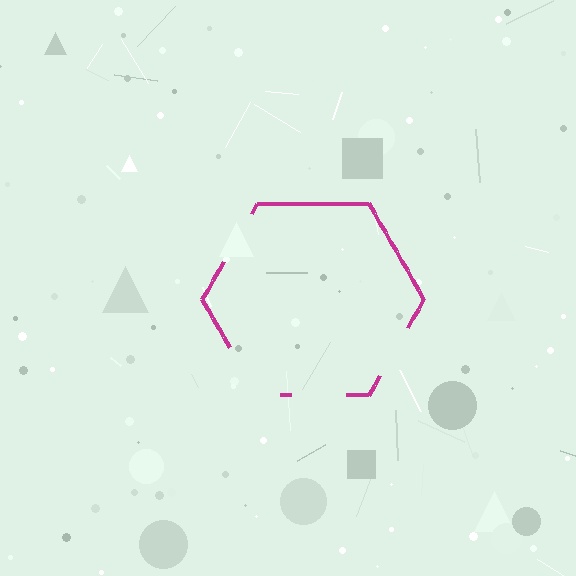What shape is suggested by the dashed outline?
The dashed outline suggests a hexagon.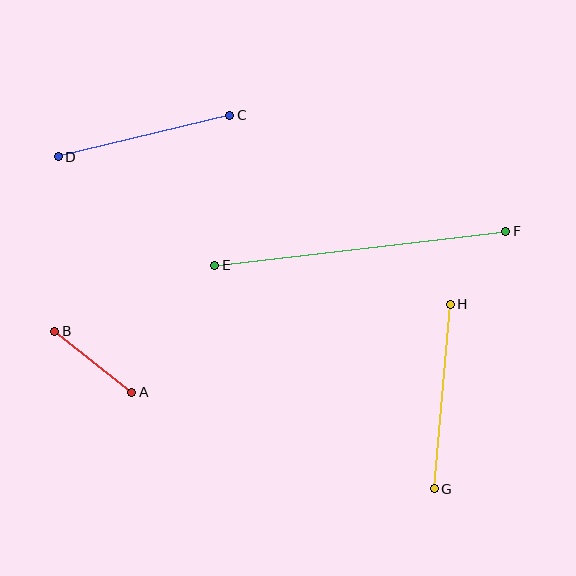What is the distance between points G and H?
The distance is approximately 185 pixels.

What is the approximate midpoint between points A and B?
The midpoint is at approximately (93, 362) pixels.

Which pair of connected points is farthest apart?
Points E and F are farthest apart.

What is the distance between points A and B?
The distance is approximately 98 pixels.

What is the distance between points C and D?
The distance is approximately 177 pixels.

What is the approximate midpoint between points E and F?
The midpoint is at approximately (360, 248) pixels.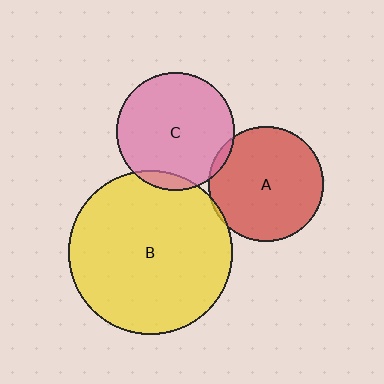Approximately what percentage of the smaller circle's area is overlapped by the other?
Approximately 5%.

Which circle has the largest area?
Circle B (yellow).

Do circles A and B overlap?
Yes.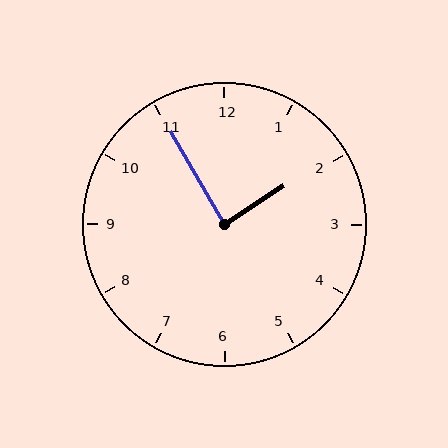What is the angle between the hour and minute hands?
Approximately 88 degrees.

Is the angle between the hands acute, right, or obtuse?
It is right.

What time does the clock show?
1:55.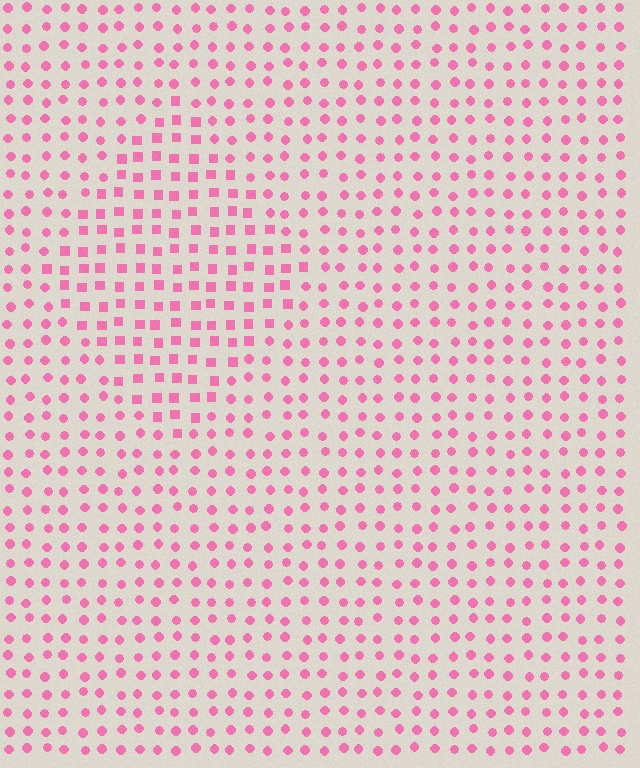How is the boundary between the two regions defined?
The boundary is defined by a change in element shape: squares inside vs. circles outside. All elements share the same color and spacing.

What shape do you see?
I see a diamond.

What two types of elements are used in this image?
The image uses squares inside the diamond region and circles outside it.